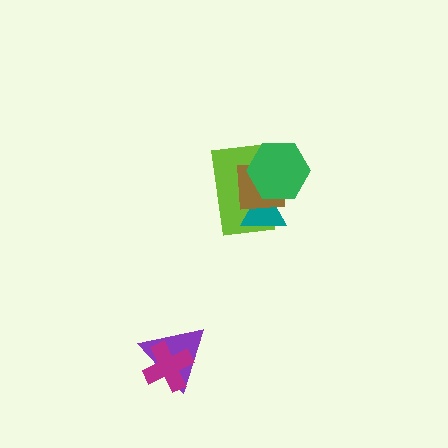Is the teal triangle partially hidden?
Yes, it is partially covered by another shape.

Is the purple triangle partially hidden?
Yes, it is partially covered by another shape.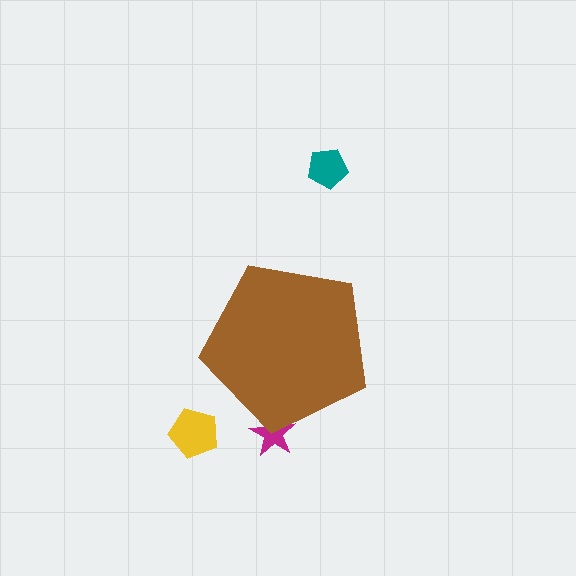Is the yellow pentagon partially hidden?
No, the yellow pentagon is fully visible.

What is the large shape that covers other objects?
A brown pentagon.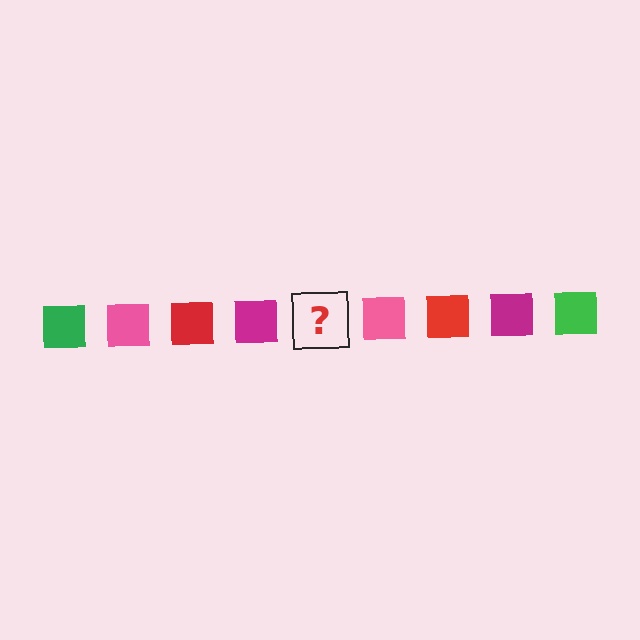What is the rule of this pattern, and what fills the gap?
The rule is that the pattern cycles through green, pink, red, magenta squares. The gap should be filled with a green square.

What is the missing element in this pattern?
The missing element is a green square.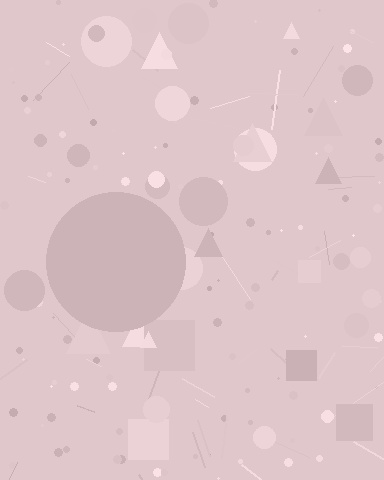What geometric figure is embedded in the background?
A circle is embedded in the background.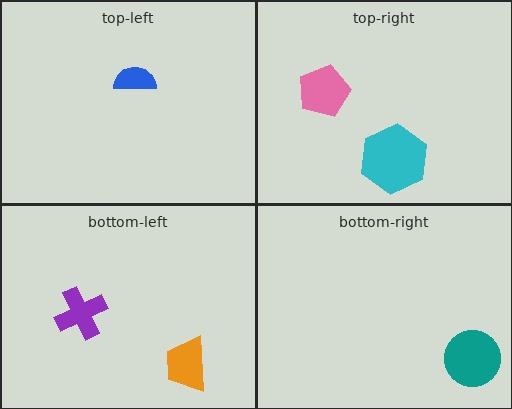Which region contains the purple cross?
The bottom-left region.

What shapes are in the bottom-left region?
The orange trapezoid, the purple cross.